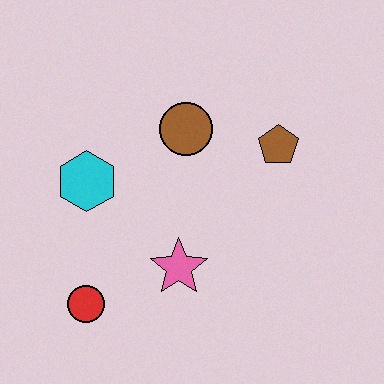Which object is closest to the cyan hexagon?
The brown circle is closest to the cyan hexagon.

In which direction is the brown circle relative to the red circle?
The brown circle is above the red circle.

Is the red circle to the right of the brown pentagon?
No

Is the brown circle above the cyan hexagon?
Yes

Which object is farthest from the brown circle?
The red circle is farthest from the brown circle.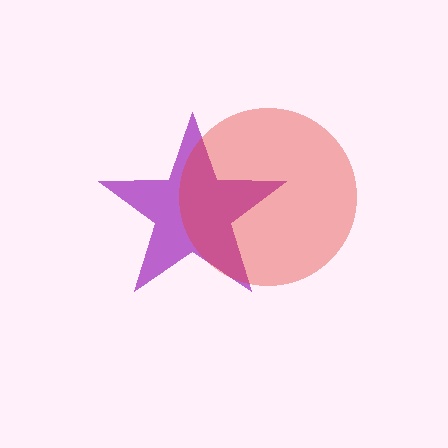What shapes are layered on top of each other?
The layered shapes are: a purple star, a red circle.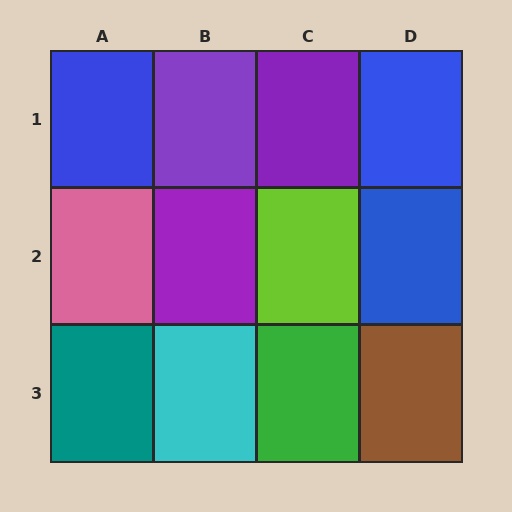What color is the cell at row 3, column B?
Cyan.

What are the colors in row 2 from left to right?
Pink, purple, lime, blue.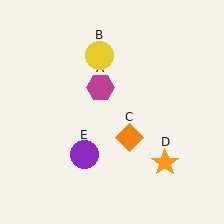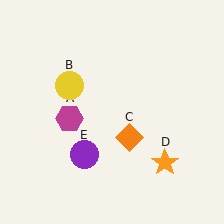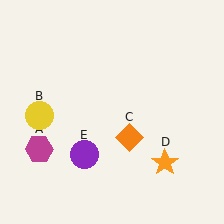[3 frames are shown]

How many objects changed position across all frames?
2 objects changed position: magenta hexagon (object A), yellow circle (object B).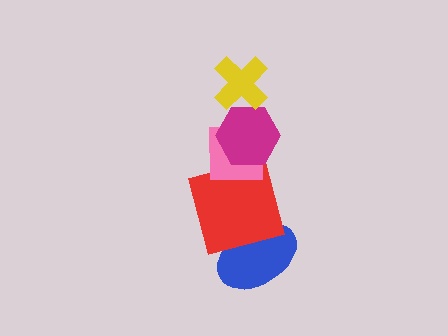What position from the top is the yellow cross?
The yellow cross is 1st from the top.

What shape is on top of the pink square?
The magenta hexagon is on top of the pink square.